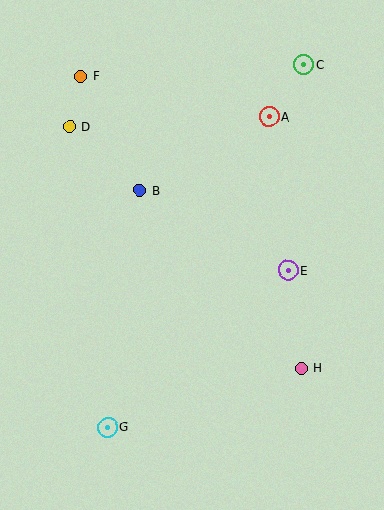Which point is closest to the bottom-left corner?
Point G is closest to the bottom-left corner.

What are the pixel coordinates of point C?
Point C is at (304, 65).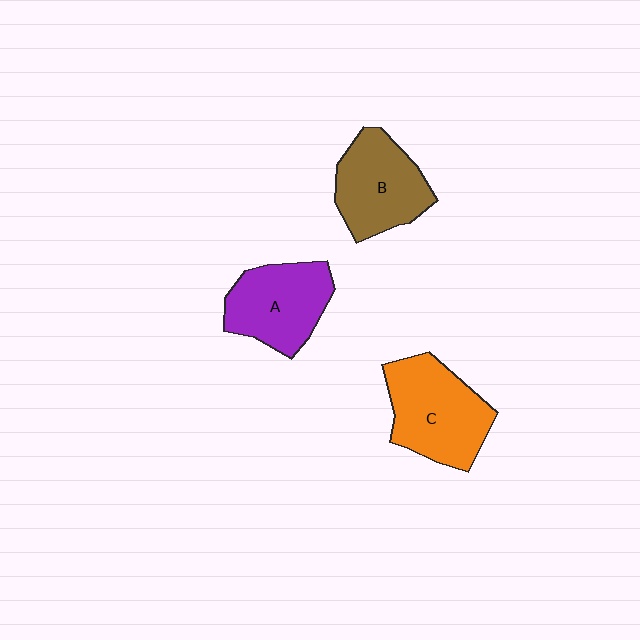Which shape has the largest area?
Shape C (orange).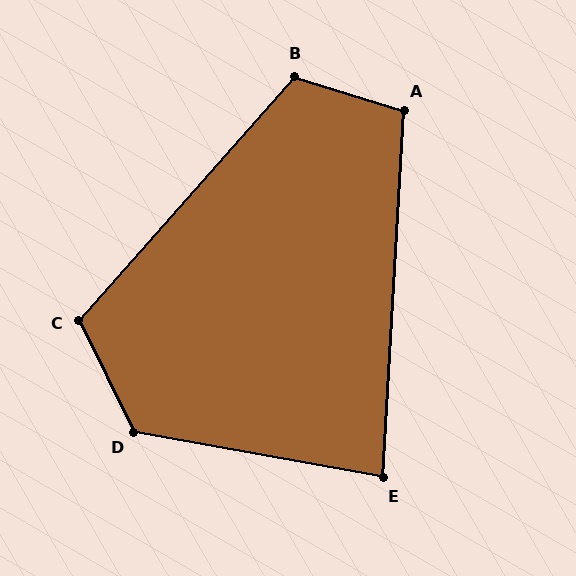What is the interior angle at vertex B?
Approximately 114 degrees (obtuse).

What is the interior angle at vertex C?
Approximately 113 degrees (obtuse).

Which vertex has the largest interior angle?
D, at approximately 126 degrees.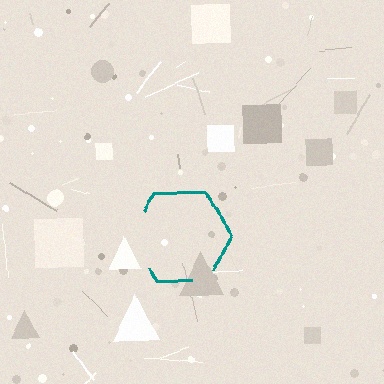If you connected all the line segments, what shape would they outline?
They would outline a hexagon.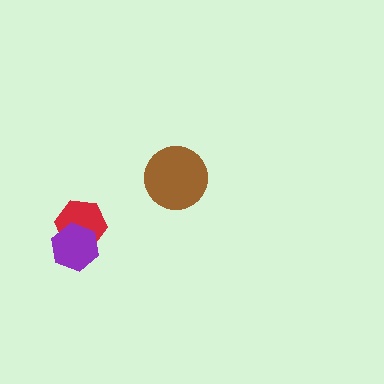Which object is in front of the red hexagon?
The purple hexagon is in front of the red hexagon.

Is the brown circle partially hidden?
No, no other shape covers it.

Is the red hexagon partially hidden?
Yes, it is partially covered by another shape.